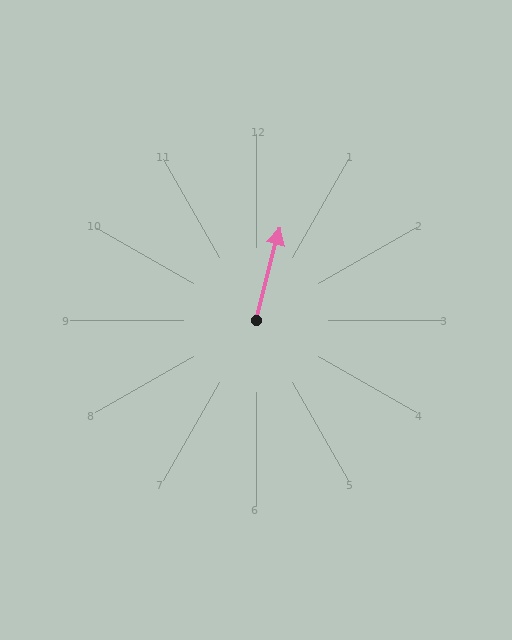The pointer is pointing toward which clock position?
Roughly 12 o'clock.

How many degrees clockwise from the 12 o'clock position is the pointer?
Approximately 14 degrees.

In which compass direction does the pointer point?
North.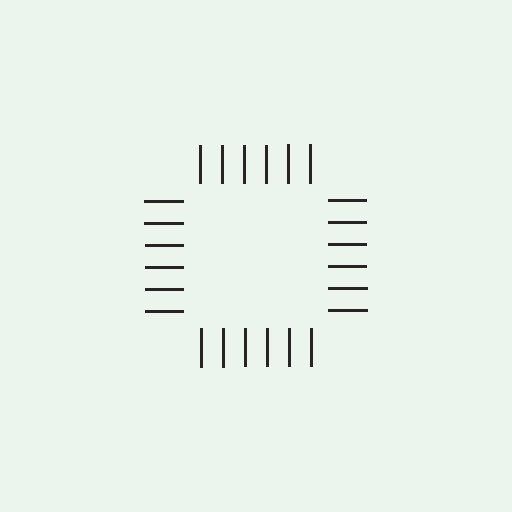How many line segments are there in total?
24 — 6 along each of the 4 edges.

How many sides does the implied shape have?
4 sides — the line-ends trace a square.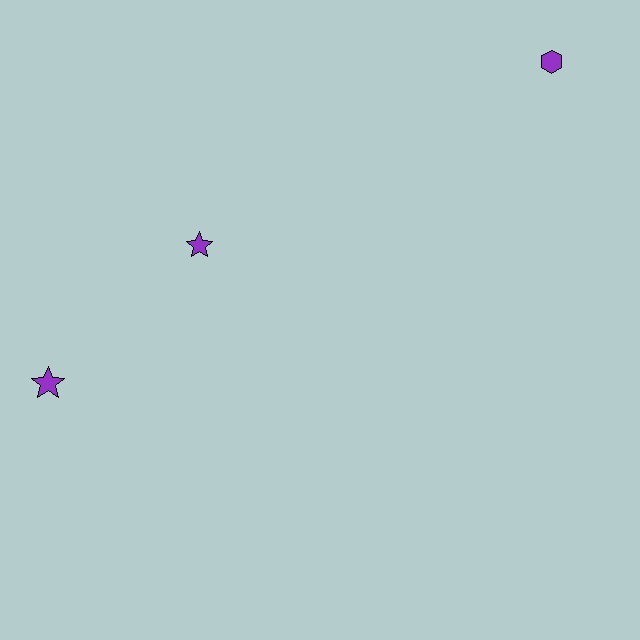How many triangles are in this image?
There are no triangles.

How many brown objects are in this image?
There are no brown objects.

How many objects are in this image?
There are 3 objects.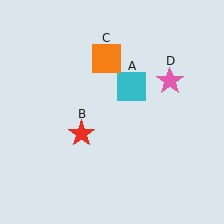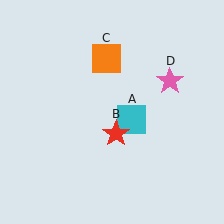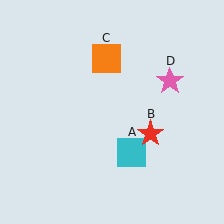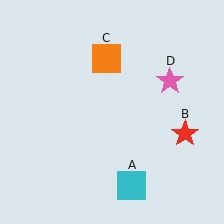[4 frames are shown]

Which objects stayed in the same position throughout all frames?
Orange square (object C) and pink star (object D) remained stationary.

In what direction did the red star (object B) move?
The red star (object B) moved right.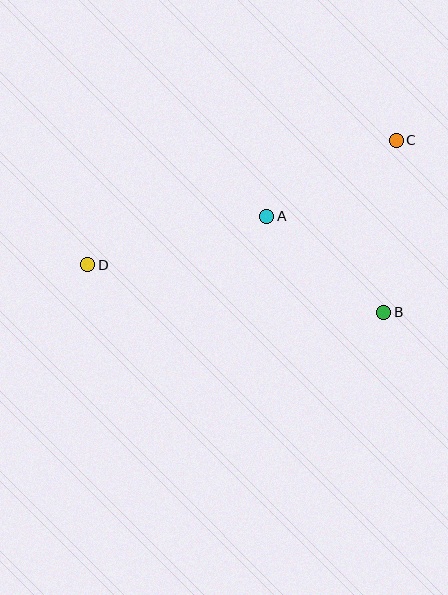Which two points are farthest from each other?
Points C and D are farthest from each other.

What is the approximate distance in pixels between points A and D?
The distance between A and D is approximately 185 pixels.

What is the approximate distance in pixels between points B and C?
The distance between B and C is approximately 173 pixels.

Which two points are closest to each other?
Points A and C are closest to each other.